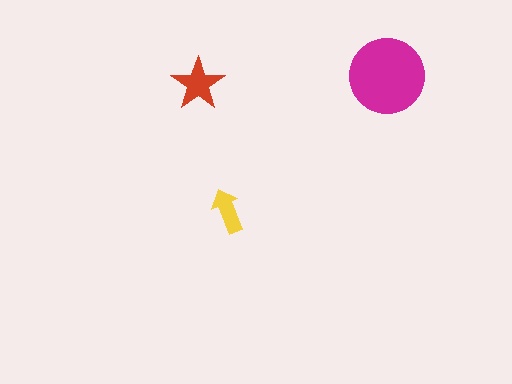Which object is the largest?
The magenta circle.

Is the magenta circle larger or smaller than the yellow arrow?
Larger.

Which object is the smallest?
The yellow arrow.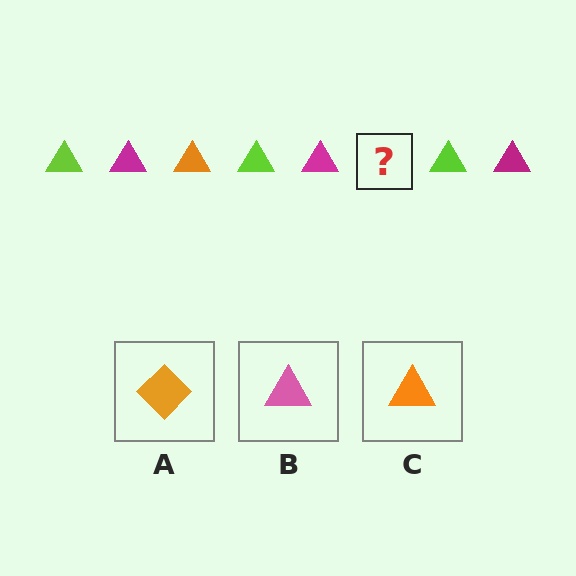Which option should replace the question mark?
Option C.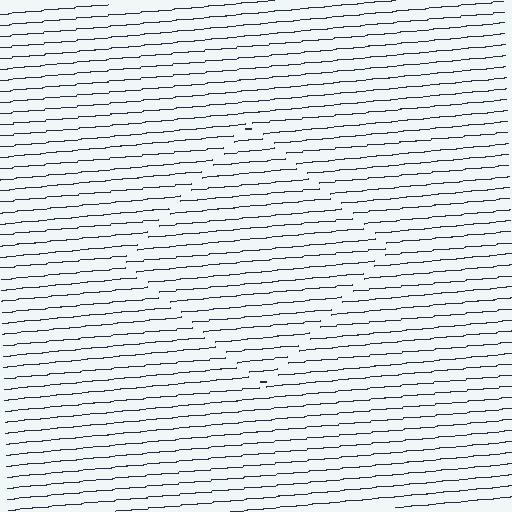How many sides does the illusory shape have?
4 sides — the line-ends trace a square.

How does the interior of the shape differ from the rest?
The interior of the shape contains the same grating, shifted by half a period — the contour is defined by the phase discontinuity where line-ends from the inner and outer gratings abut.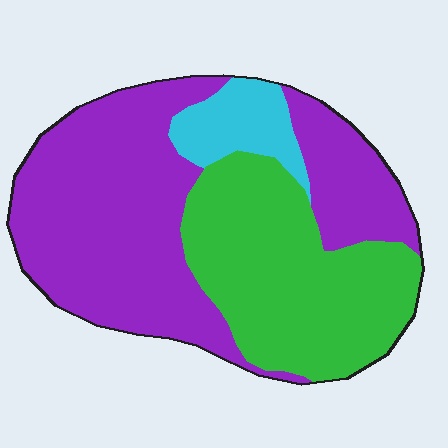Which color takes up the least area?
Cyan, at roughly 10%.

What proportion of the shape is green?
Green takes up between a quarter and a half of the shape.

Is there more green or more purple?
Purple.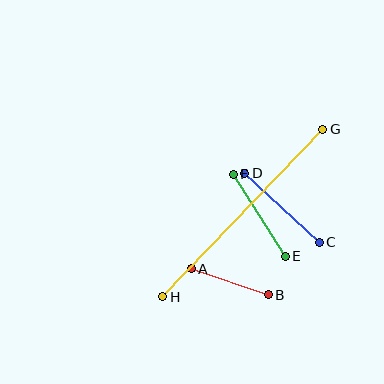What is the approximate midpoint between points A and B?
The midpoint is at approximately (230, 282) pixels.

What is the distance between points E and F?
The distance is approximately 97 pixels.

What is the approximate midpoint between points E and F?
The midpoint is at approximately (259, 215) pixels.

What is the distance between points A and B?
The distance is approximately 81 pixels.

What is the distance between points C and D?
The distance is approximately 101 pixels.